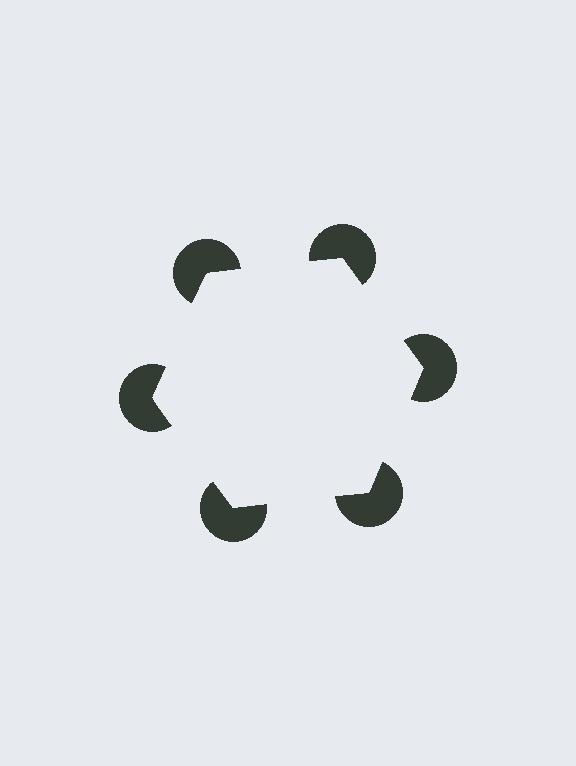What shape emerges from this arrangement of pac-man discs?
An illusory hexagon — its edges are inferred from the aligned wedge cuts in the pac-man discs, not physically drawn.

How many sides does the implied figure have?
6 sides.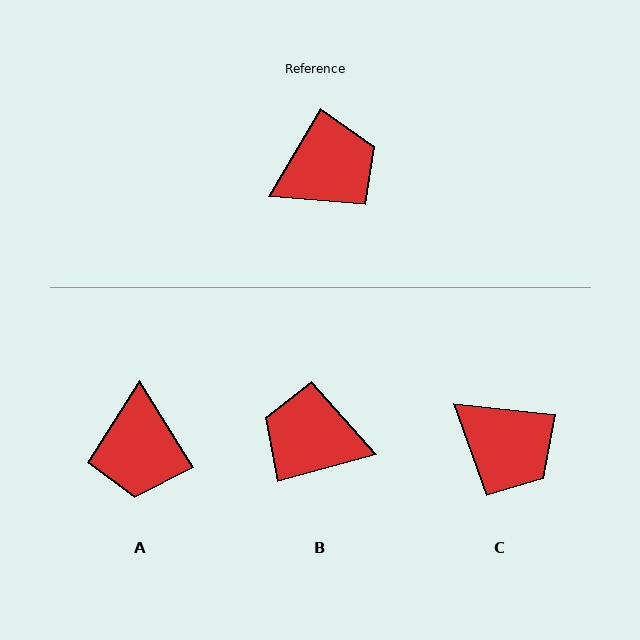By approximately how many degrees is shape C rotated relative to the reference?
Approximately 65 degrees clockwise.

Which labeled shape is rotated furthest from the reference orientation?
B, about 136 degrees away.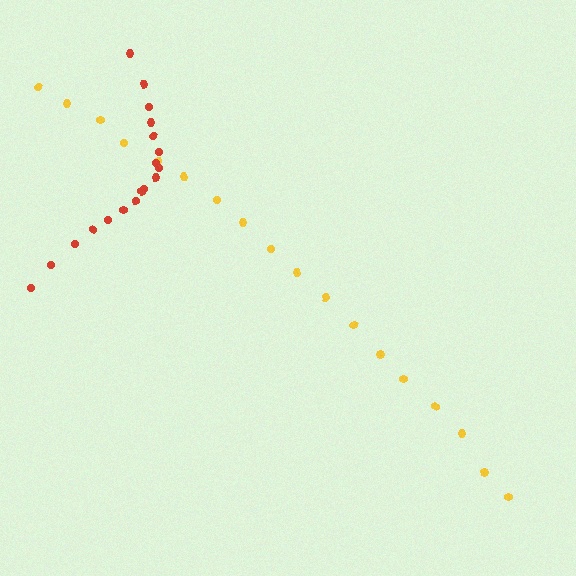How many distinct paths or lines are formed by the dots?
There are 2 distinct paths.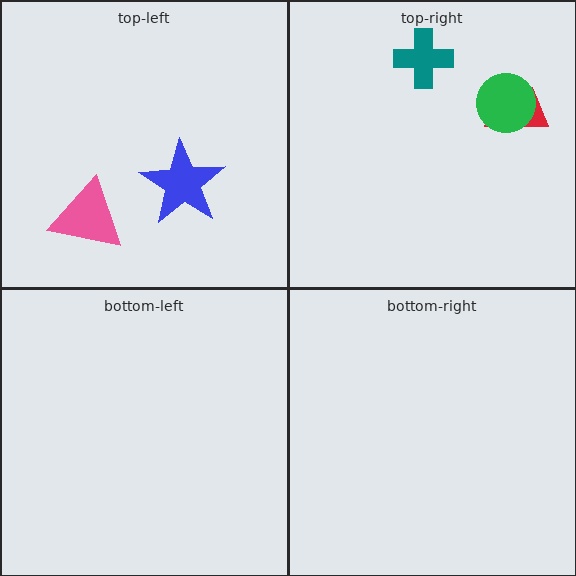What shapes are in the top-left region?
The pink triangle, the blue star.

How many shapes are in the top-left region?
2.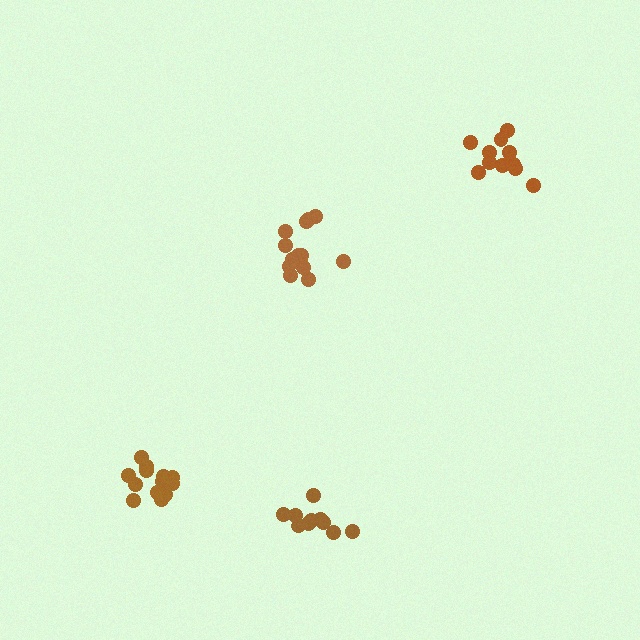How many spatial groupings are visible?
There are 4 spatial groupings.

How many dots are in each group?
Group 1: 14 dots, Group 2: 14 dots, Group 3: 10 dots, Group 4: 11 dots (49 total).